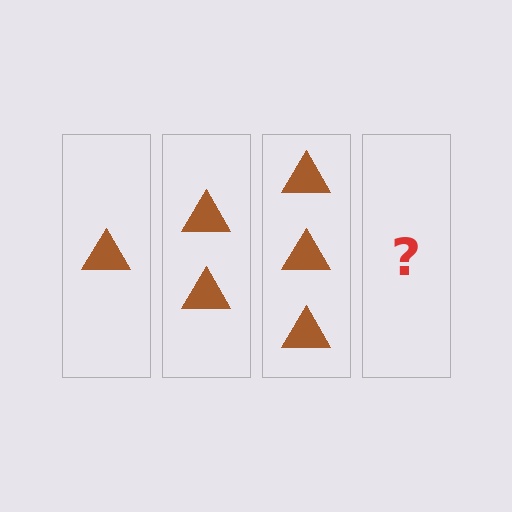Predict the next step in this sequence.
The next step is 4 triangles.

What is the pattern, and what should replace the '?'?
The pattern is that each step adds one more triangle. The '?' should be 4 triangles.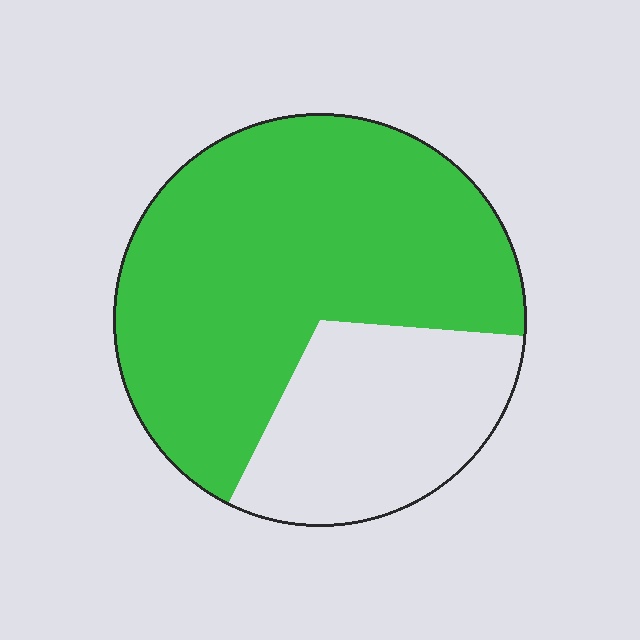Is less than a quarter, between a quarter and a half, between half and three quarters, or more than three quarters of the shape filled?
Between half and three quarters.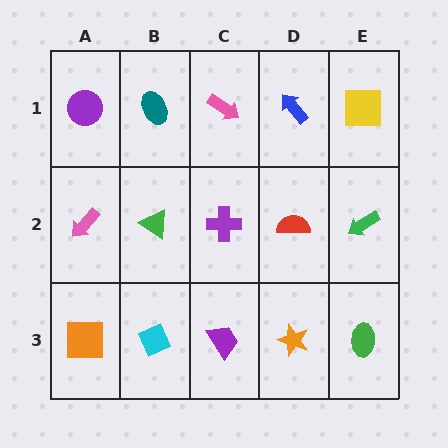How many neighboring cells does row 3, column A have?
2.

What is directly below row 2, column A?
An orange square.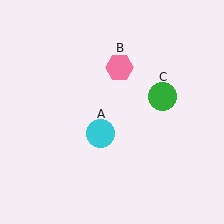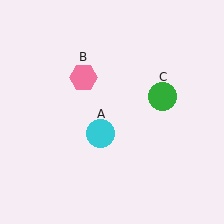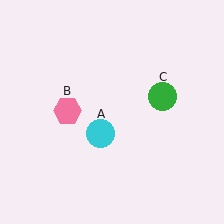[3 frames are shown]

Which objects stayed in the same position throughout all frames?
Cyan circle (object A) and green circle (object C) remained stationary.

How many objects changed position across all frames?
1 object changed position: pink hexagon (object B).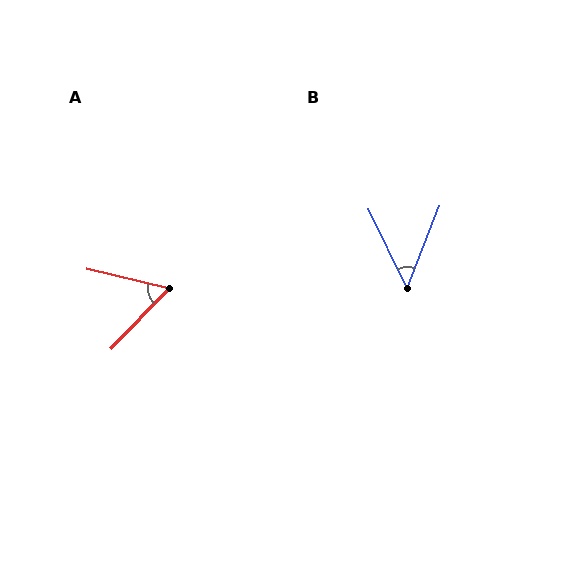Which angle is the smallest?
B, at approximately 47 degrees.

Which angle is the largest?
A, at approximately 59 degrees.